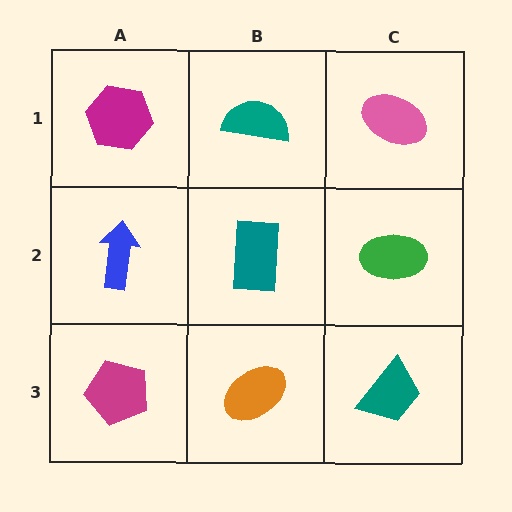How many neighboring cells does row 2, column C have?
3.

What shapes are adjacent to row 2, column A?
A magenta hexagon (row 1, column A), a magenta pentagon (row 3, column A), a teal rectangle (row 2, column B).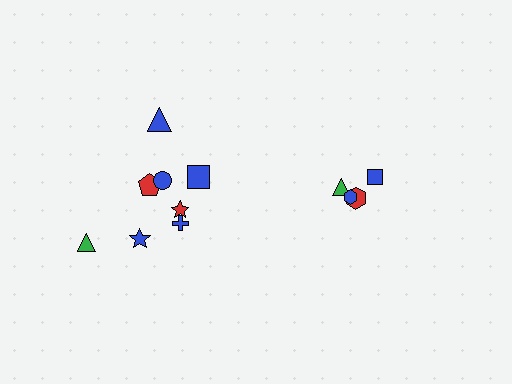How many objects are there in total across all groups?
There are 12 objects.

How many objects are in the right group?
There are 4 objects.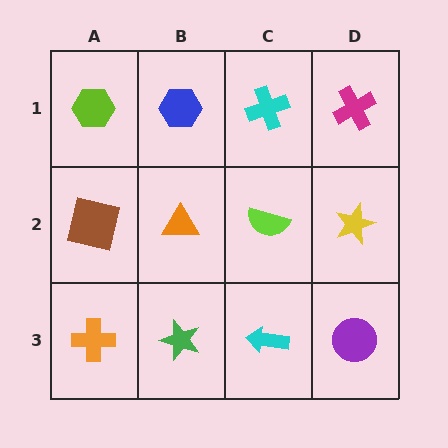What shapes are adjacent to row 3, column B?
An orange triangle (row 2, column B), an orange cross (row 3, column A), a cyan arrow (row 3, column C).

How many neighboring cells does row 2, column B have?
4.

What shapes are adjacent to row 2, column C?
A cyan cross (row 1, column C), a cyan arrow (row 3, column C), an orange triangle (row 2, column B), a yellow star (row 2, column D).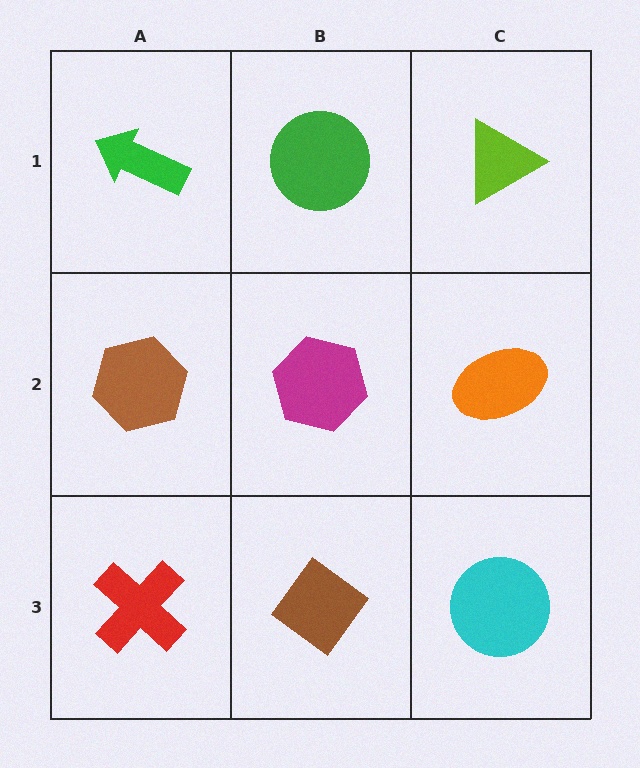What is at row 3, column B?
A brown diamond.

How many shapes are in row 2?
3 shapes.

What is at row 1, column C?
A lime triangle.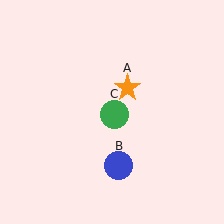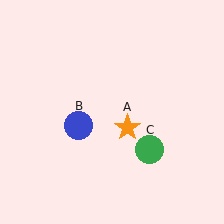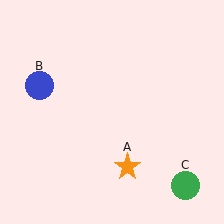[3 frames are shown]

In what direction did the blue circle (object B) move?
The blue circle (object B) moved up and to the left.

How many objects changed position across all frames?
3 objects changed position: orange star (object A), blue circle (object B), green circle (object C).